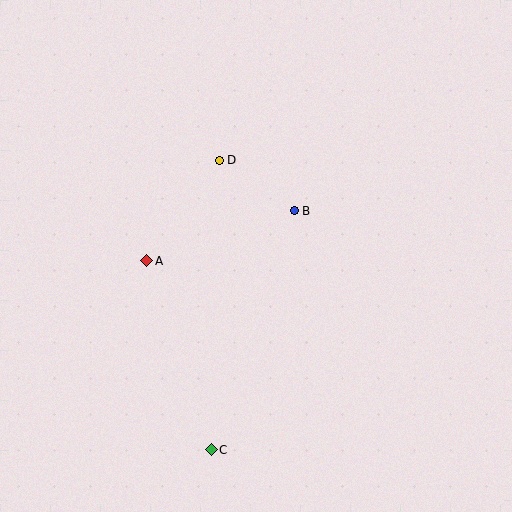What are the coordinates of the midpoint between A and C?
The midpoint between A and C is at (179, 355).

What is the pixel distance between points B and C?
The distance between B and C is 253 pixels.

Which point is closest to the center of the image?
Point B at (294, 211) is closest to the center.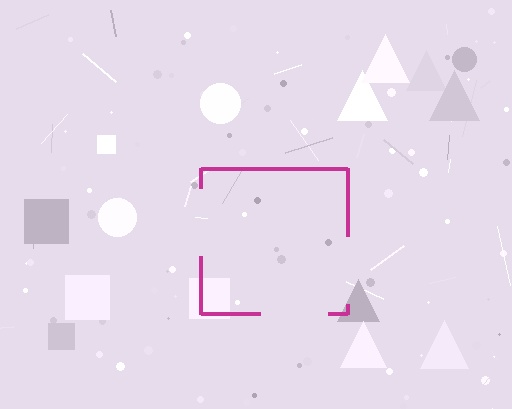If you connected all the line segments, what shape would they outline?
They would outline a square.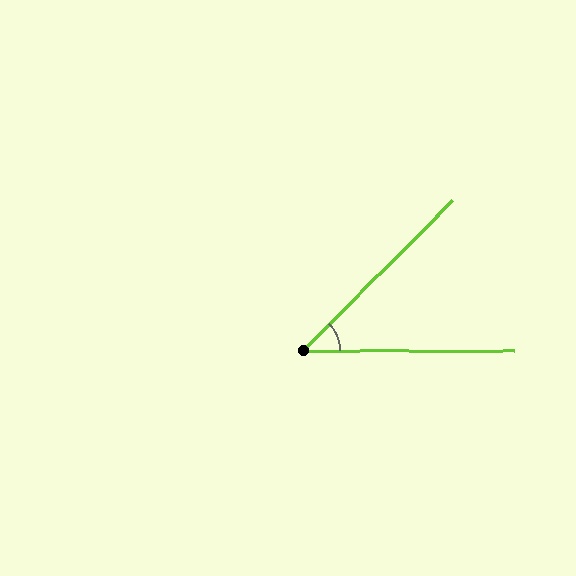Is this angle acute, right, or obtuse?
It is acute.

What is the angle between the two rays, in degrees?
Approximately 46 degrees.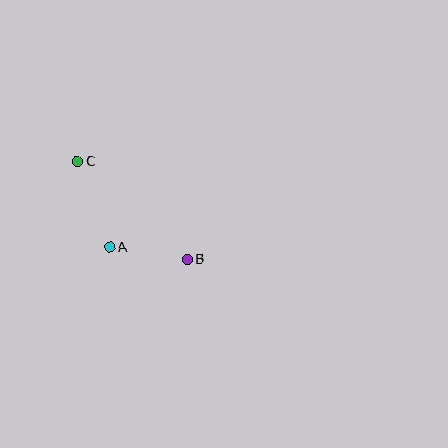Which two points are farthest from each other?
Points B and C are farthest from each other.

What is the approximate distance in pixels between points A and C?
The distance between A and C is approximately 92 pixels.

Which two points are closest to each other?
Points A and B are closest to each other.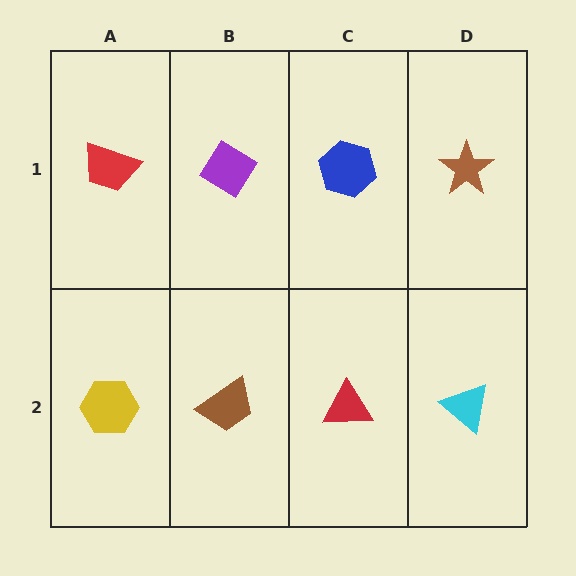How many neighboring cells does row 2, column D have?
2.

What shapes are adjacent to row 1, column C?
A red triangle (row 2, column C), a purple diamond (row 1, column B), a brown star (row 1, column D).